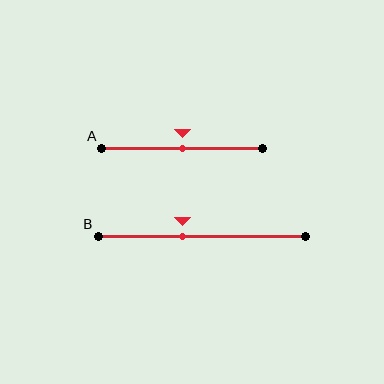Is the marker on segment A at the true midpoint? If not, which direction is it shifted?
Yes, the marker on segment A is at the true midpoint.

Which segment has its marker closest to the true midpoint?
Segment A has its marker closest to the true midpoint.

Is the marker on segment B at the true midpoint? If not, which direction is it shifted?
No, the marker on segment B is shifted to the left by about 9% of the segment length.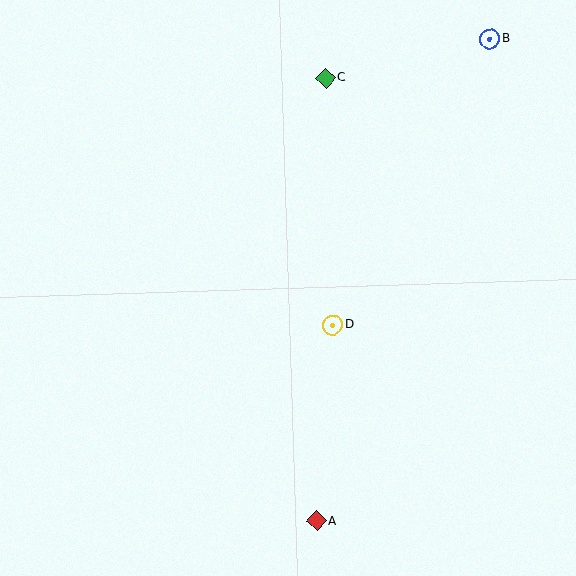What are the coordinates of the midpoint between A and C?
The midpoint between A and C is at (321, 300).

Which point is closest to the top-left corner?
Point C is closest to the top-left corner.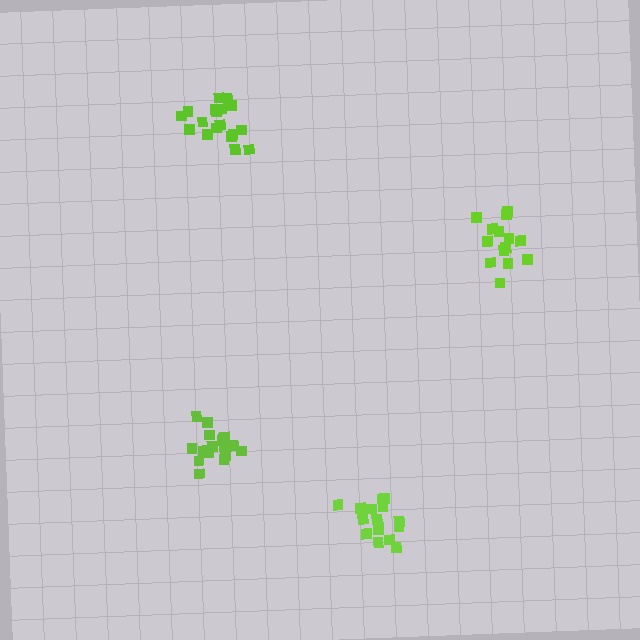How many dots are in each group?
Group 1: 16 dots, Group 2: 18 dots, Group 3: 14 dots, Group 4: 18 dots (66 total).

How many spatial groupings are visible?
There are 4 spatial groupings.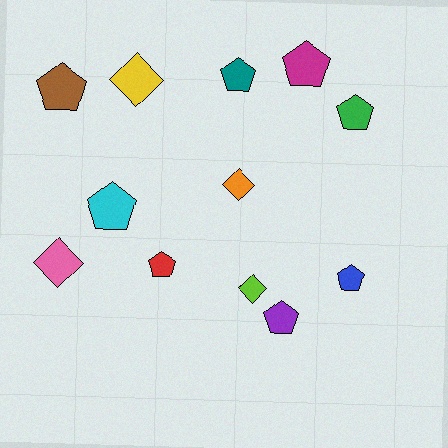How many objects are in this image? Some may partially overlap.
There are 12 objects.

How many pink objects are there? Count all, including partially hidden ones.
There is 1 pink object.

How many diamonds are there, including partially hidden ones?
There are 4 diamonds.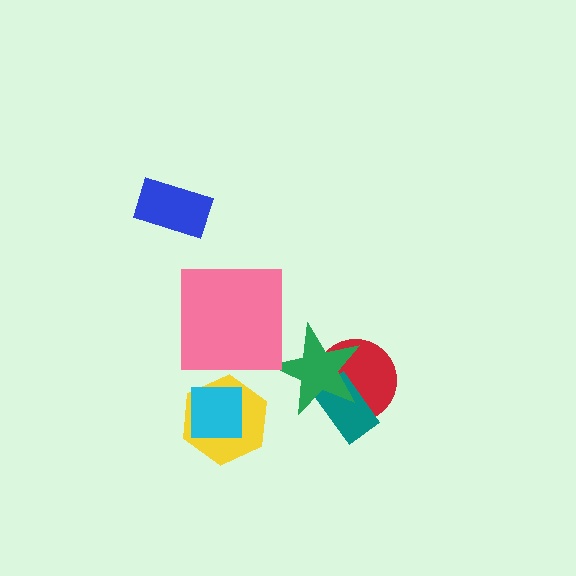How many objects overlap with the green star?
2 objects overlap with the green star.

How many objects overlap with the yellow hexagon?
1 object overlaps with the yellow hexagon.